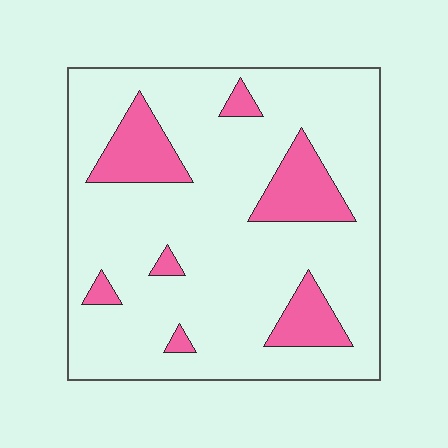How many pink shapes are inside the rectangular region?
7.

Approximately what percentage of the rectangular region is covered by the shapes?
Approximately 15%.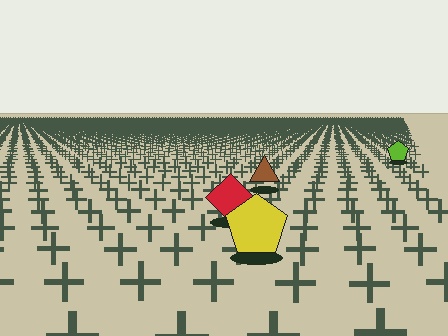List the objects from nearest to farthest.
From nearest to farthest: the yellow pentagon, the red diamond, the brown triangle, the lime pentagon.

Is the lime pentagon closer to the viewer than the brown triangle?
No. The brown triangle is closer — you can tell from the texture gradient: the ground texture is coarser near it.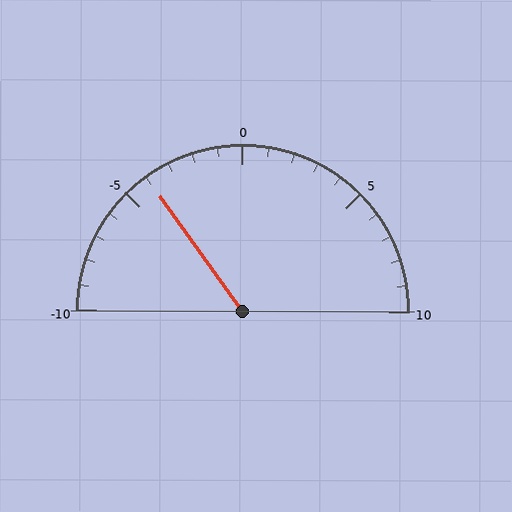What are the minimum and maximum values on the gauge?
The gauge ranges from -10 to 10.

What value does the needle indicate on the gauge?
The needle indicates approximately -4.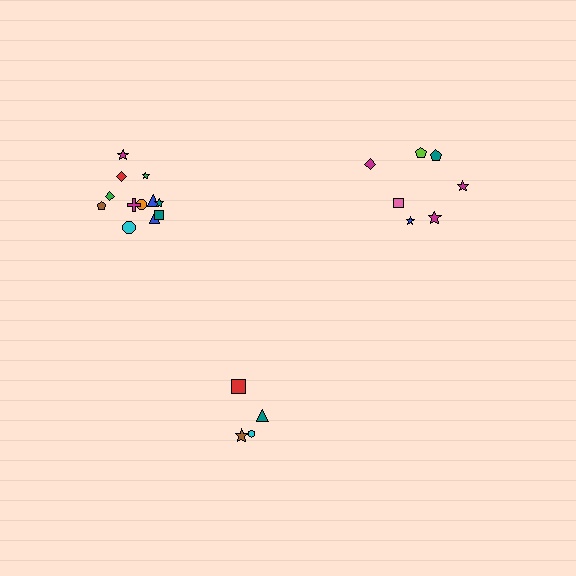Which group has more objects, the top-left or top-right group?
The top-left group.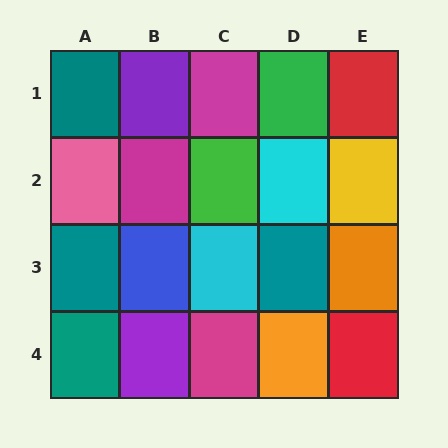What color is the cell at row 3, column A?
Teal.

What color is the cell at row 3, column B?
Blue.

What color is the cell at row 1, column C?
Magenta.